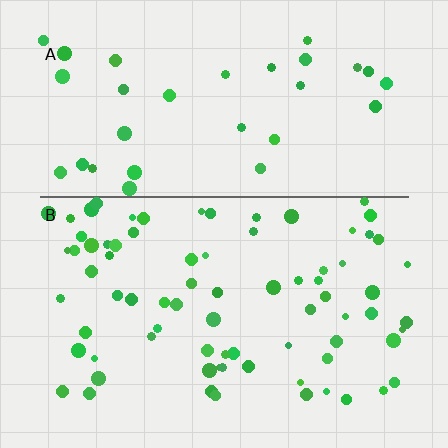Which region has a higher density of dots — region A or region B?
B (the bottom).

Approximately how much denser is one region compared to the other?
Approximately 2.3× — region B over region A.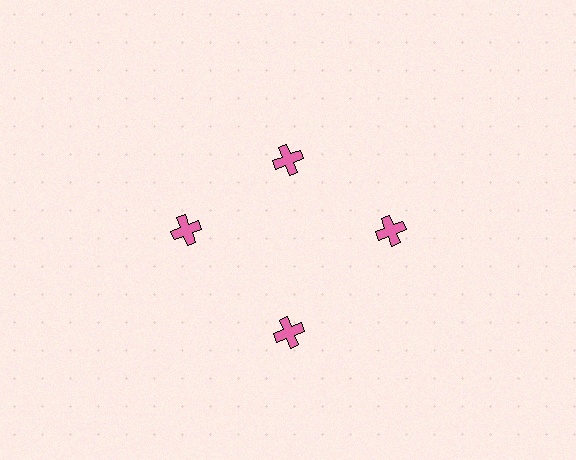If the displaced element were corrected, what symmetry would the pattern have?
It would have 4-fold rotational symmetry — the pattern would map onto itself every 90 degrees.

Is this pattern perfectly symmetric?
No. The 4 pink crosses are arranged in a ring, but one element near the 12 o'clock position is pulled inward toward the center, breaking the 4-fold rotational symmetry.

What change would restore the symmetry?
The symmetry would be restored by moving it outward, back onto the ring so that all 4 crosses sit at equal angles and equal distance from the center.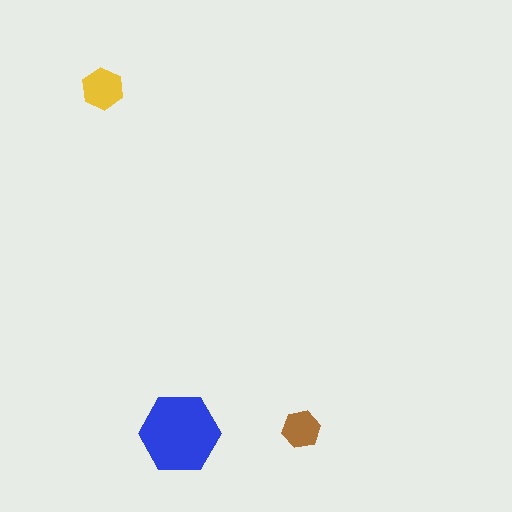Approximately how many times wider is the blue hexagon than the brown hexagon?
About 2 times wider.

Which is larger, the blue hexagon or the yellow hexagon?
The blue one.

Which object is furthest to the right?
The brown hexagon is rightmost.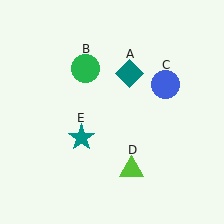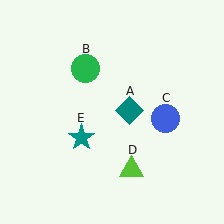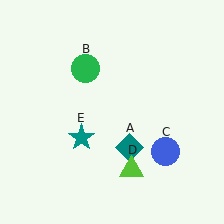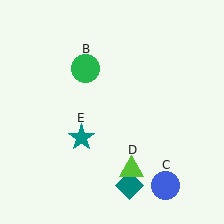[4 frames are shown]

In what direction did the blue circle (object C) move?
The blue circle (object C) moved down.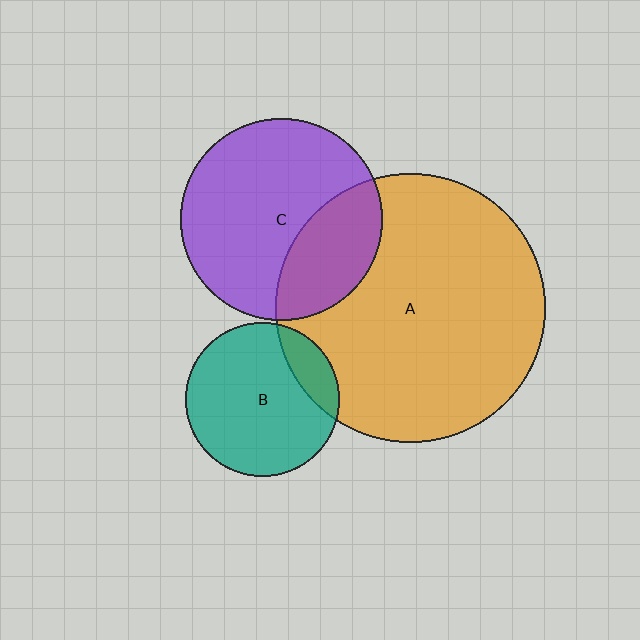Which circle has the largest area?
Circle A (orange).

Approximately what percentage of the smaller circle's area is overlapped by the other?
Approximately 30%.